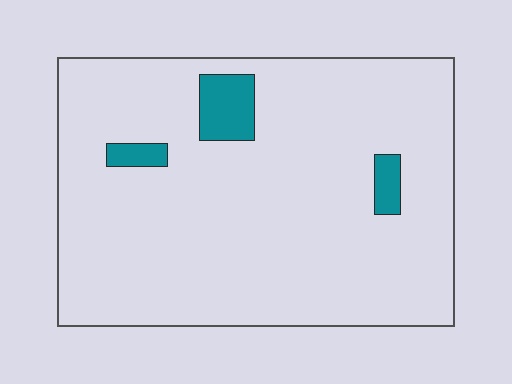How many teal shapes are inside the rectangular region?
3.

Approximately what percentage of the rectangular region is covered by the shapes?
Approximately 5%.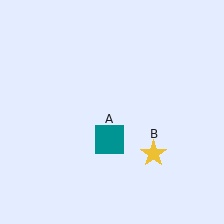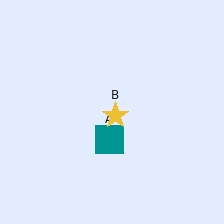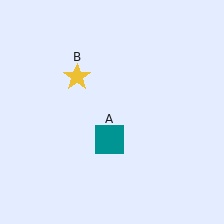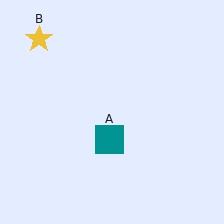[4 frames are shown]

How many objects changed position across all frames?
1 object changed position: yellow star (object B).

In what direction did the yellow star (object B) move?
The yellow star (object B) moved up and to the left.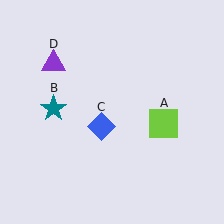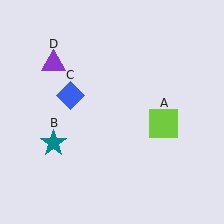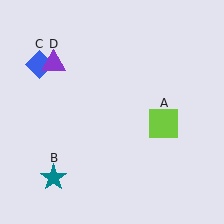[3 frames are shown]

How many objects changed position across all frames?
2 objects changed position: teal star (object B), blue diamond (object C).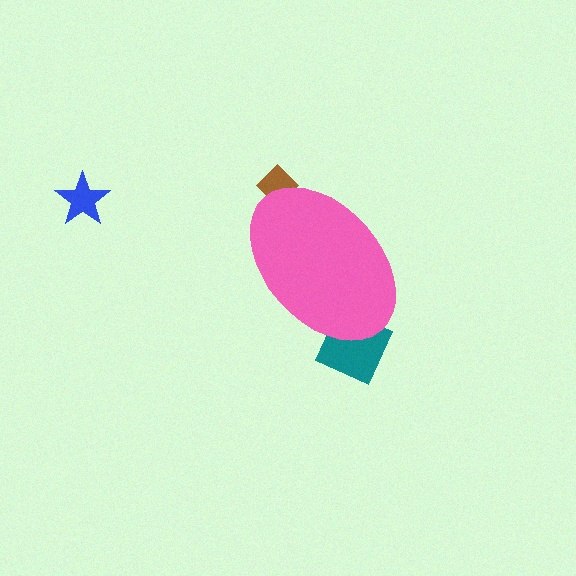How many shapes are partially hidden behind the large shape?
2 shapes are partially hidden.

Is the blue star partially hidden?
No, the blue star is fully visible.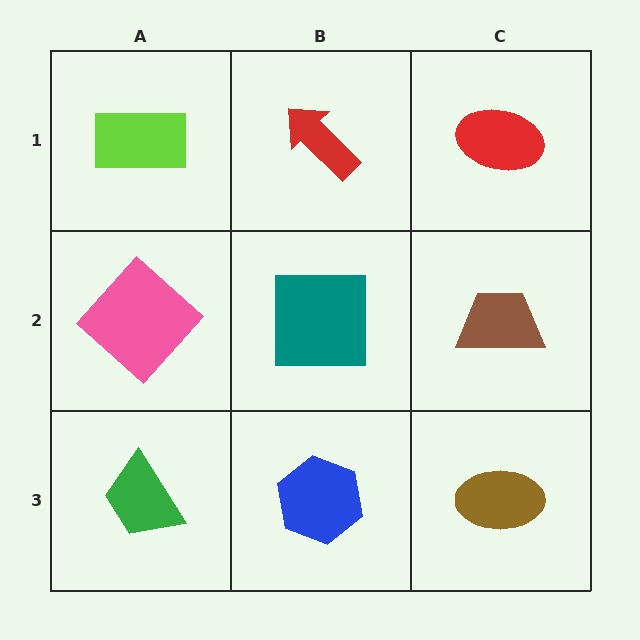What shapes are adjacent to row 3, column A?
A pink diamond (row 2, column A), a blue hexagon (row 3, column B).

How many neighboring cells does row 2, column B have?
4.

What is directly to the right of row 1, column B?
A red ellipse.